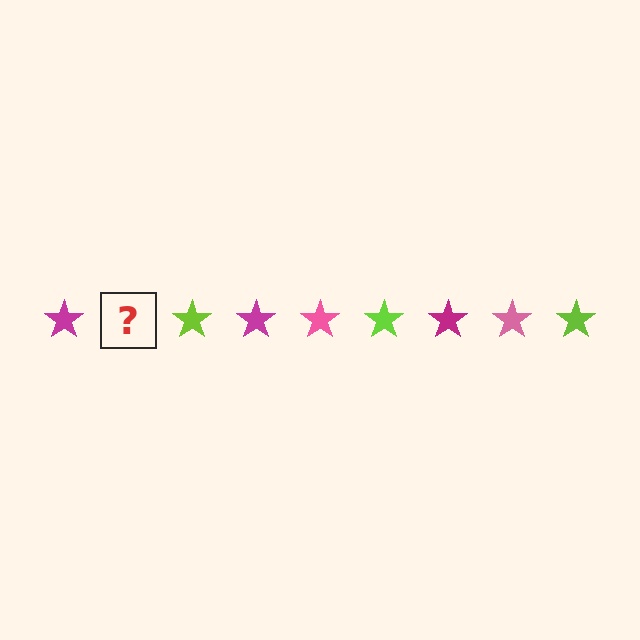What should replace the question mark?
The question mark should be replaced with a pink star.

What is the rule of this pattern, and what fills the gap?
The rule is that the pattern cycles through magenta, pink, lime stars. The gap should be filled with a pink star.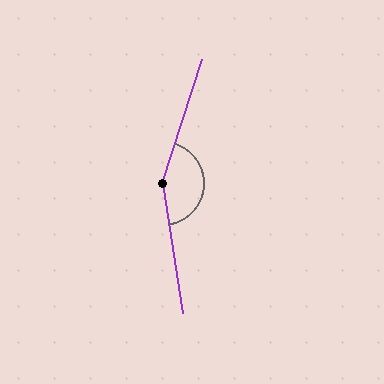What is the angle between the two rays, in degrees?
Approximately 153 degrees.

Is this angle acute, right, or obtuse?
It is obtuse.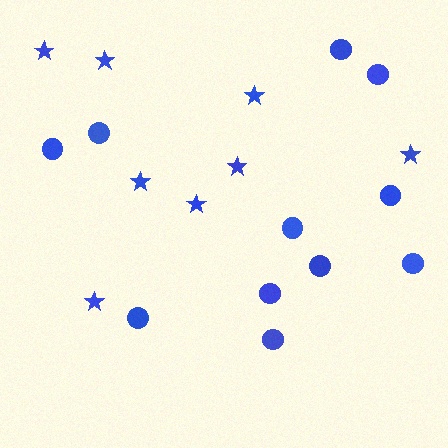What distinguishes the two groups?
There are 2 groups: one group of stars (8) and one group of circles (11).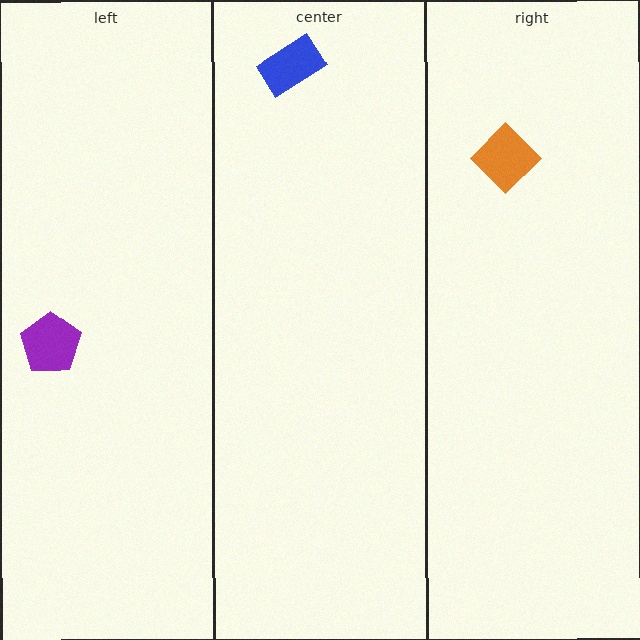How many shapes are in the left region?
1.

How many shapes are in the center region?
1.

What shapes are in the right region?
The orange diamond.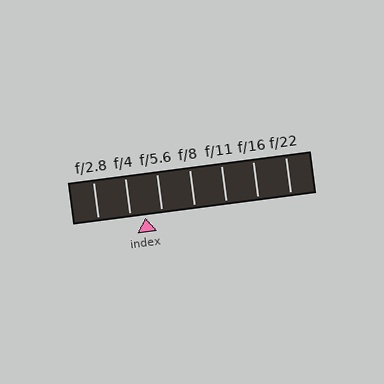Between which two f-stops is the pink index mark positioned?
The index mark is between f/4 and f/5.6.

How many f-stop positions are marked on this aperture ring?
There are 7 f-stop positions marked.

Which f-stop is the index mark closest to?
The index mark is closest to f/4.